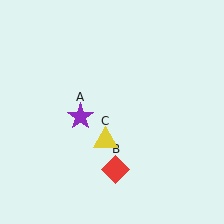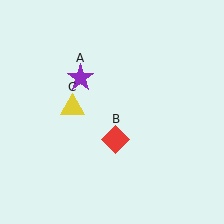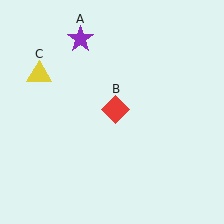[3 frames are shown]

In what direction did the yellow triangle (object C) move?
The yellow triangle (object C) moved up and to the left.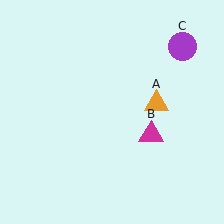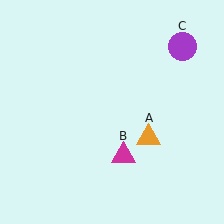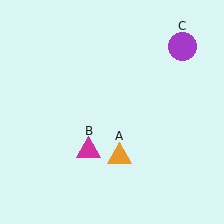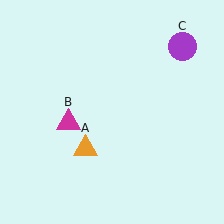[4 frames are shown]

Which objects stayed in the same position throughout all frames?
Purple circle (object C) remained stationary.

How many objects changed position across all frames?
2 objects changed position: orange triangle (object A), magenta triangle (object B).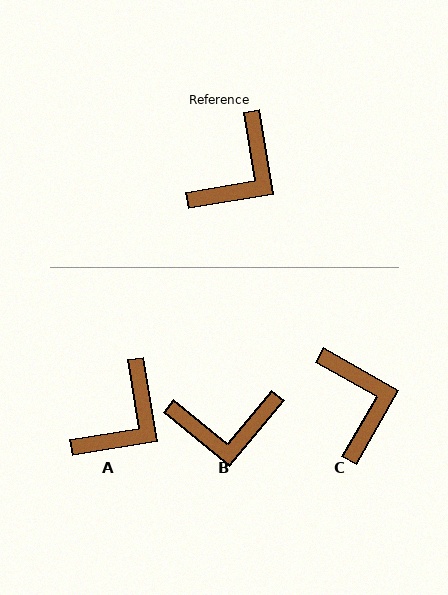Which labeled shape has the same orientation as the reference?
A.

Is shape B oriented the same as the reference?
No, it is off by about 49 degrees.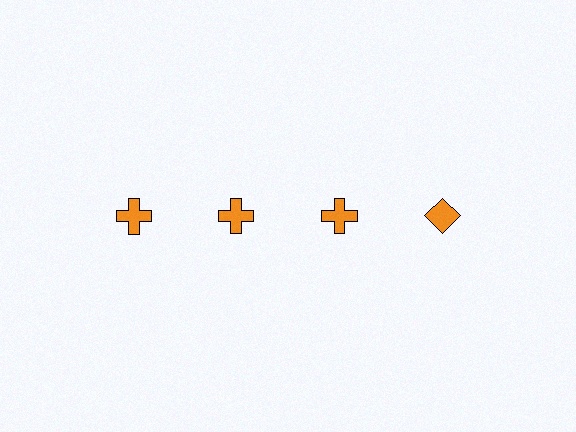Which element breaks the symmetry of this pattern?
The orange diamond in the top row, second from right column breaks the symmetry. All other shapes are orange crosses.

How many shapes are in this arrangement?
There are 4 shapes arranged in a grid pattern.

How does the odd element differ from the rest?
It has a different shape: diamond instead of cross.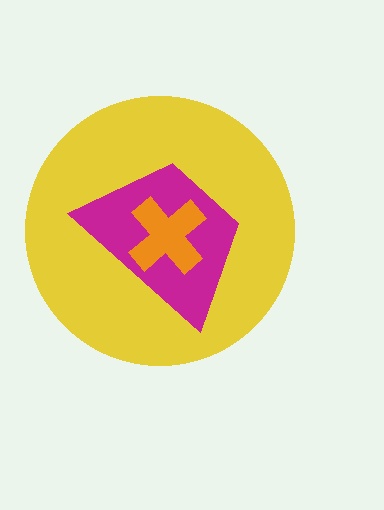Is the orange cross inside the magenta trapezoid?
Yes.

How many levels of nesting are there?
3.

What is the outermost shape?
The yellow circle.